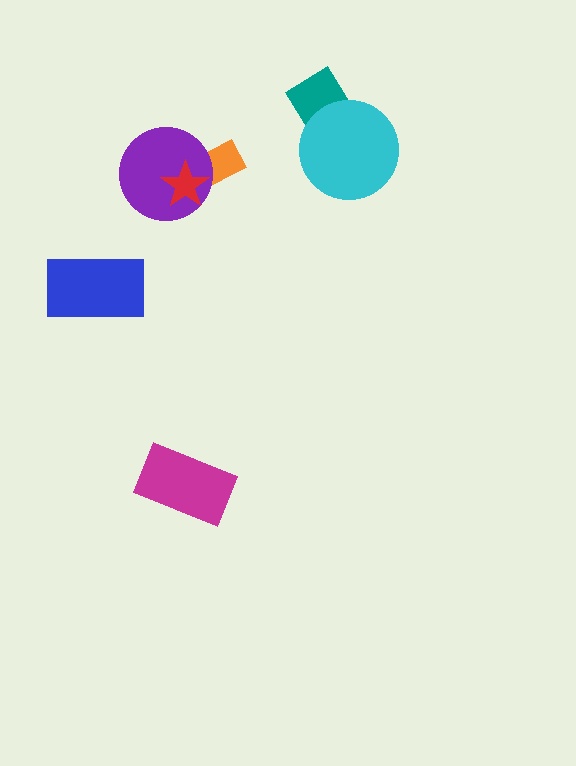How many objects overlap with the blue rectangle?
0 objects overlap with the blue rectangle.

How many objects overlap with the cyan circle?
1 object overlaps with the cyan circle.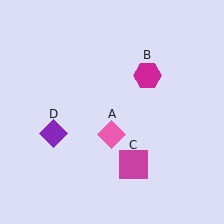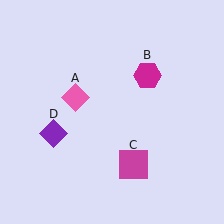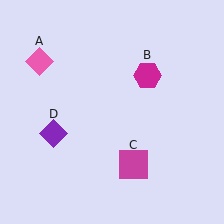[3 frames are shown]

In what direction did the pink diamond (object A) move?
The pink diamond (object A) moved up and to the left.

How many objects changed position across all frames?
1 object changed position: pink diamond (object A).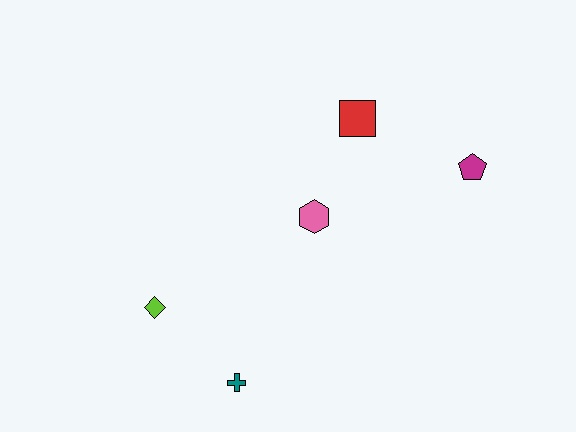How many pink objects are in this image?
There is 1 pink object.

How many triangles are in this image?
There are no triangles.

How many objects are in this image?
There are 5 objects.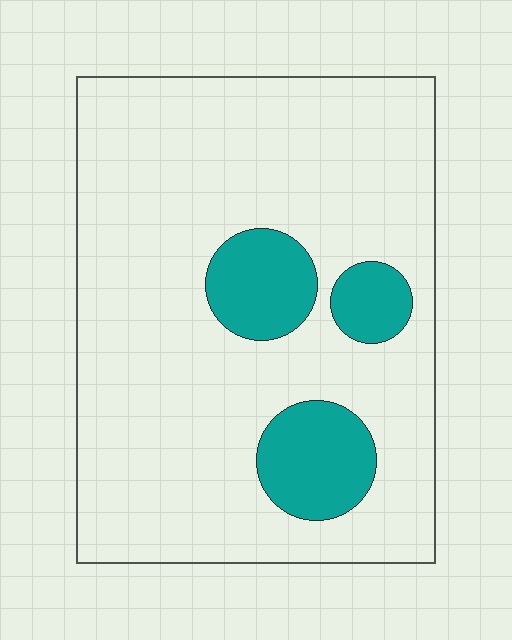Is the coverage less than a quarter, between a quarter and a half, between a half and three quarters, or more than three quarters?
Less than a quarter.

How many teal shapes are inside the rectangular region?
3.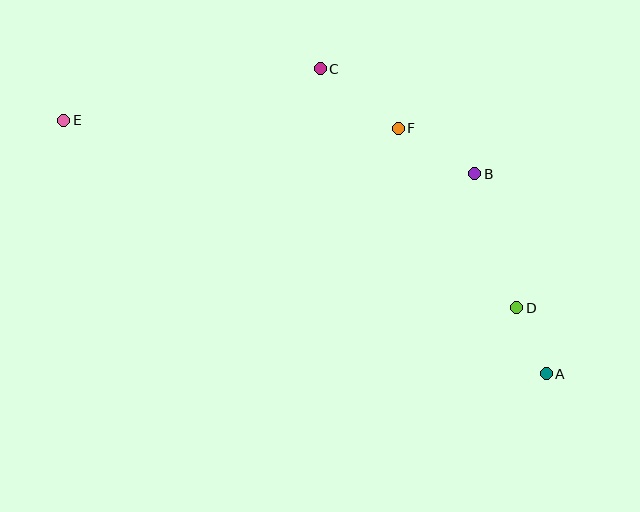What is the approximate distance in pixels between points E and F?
The distance between E and F is approximately 334 pixels.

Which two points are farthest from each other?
Points A and E are farthest from each other.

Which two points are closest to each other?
Points A and D are closest to each other.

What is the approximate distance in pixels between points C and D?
The distance between C and D is approximately 310 pixels.